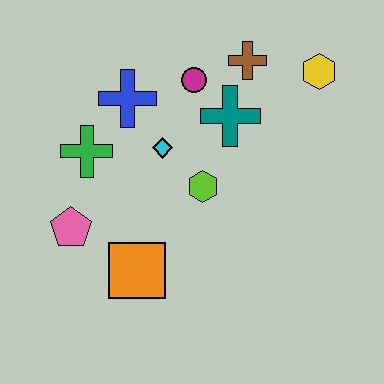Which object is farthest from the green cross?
The yellow hexagon is farthest from the green cross.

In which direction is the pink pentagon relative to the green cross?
The pink pentagon is below the green cross.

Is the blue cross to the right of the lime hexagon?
No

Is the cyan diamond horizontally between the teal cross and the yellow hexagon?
No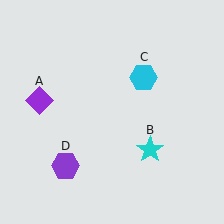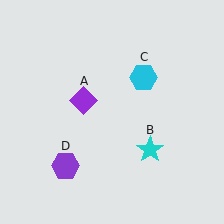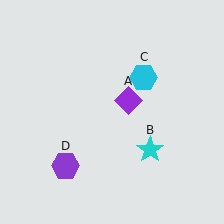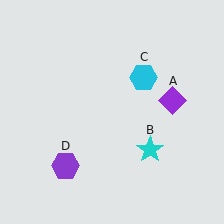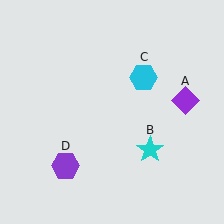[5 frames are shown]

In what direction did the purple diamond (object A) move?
The purple diamond (object A) moved right.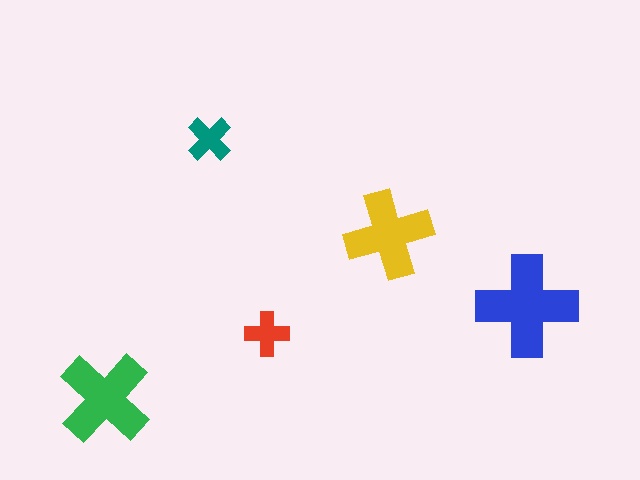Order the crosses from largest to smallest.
the blue one, the green one, the yellow one, the teal one, the red one.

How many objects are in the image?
There are 5 objects in the image.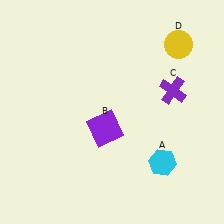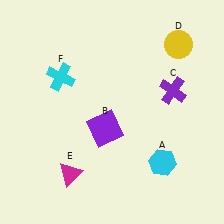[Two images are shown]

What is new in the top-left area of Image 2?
A cyan cross (F) was added in the top-left area of Image 2.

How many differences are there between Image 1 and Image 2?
There are 2 differences between the two images.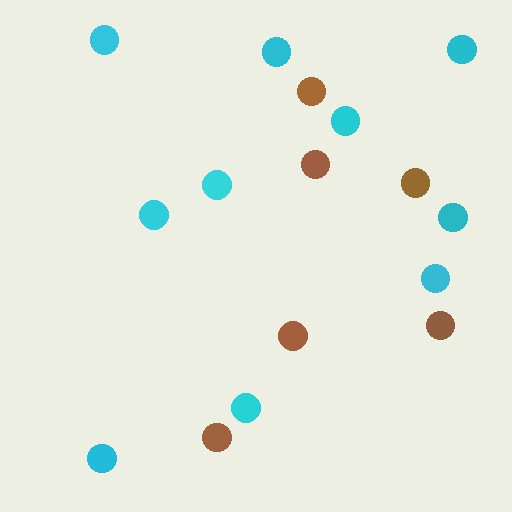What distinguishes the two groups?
There are 2 groups: one group of cyan circles (10) and one group of brown circles (6).